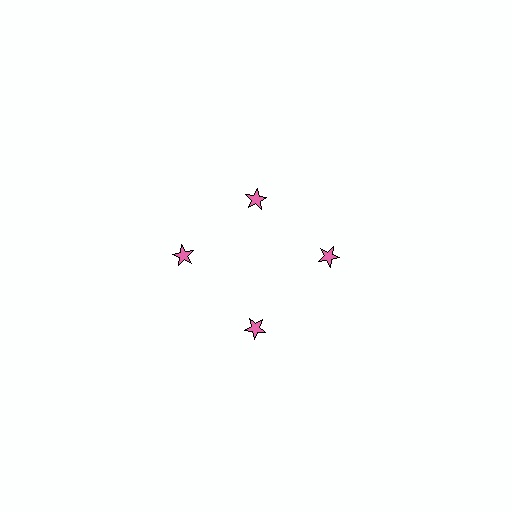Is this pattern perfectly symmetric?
No. The 4 pink stars are arranged in a ring, but one element near the 12 o'clock position is pulled inward toward the center, breaking the 4-fold rotational symmetry.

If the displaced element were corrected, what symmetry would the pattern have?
It would have 4-fold rotational symmetry — the pattern would map onto itself every 90 degrees.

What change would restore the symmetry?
The symmetry would be restored by moving it outward, back onto the ring so that all 4 stars sit at equal angles and equal distance from the center.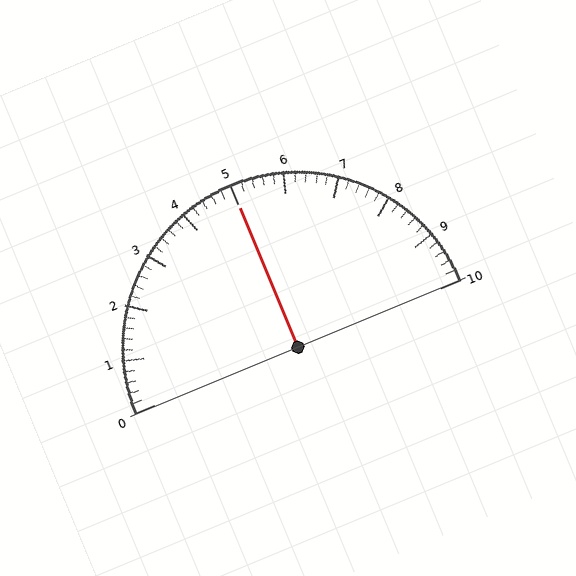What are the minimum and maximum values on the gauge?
The gauge ranges from 0 to 10.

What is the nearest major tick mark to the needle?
The nearest major tick mark is 5.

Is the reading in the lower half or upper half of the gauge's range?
The reading is in the upper half of the range (0 to 10).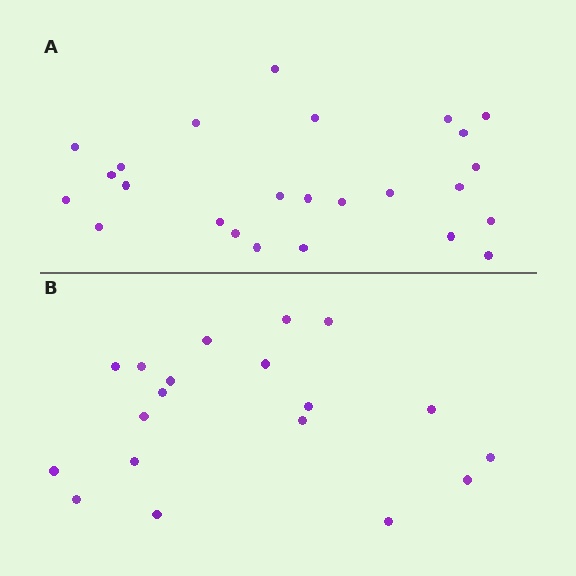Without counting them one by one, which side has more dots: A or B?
Region A (the top region) has more dots.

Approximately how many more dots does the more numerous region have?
Region A has about 6 more dots than region B.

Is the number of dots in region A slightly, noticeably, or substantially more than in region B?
Region A has noticeably more, but not dramatically so. The ratio is roughly 1.3 to 1.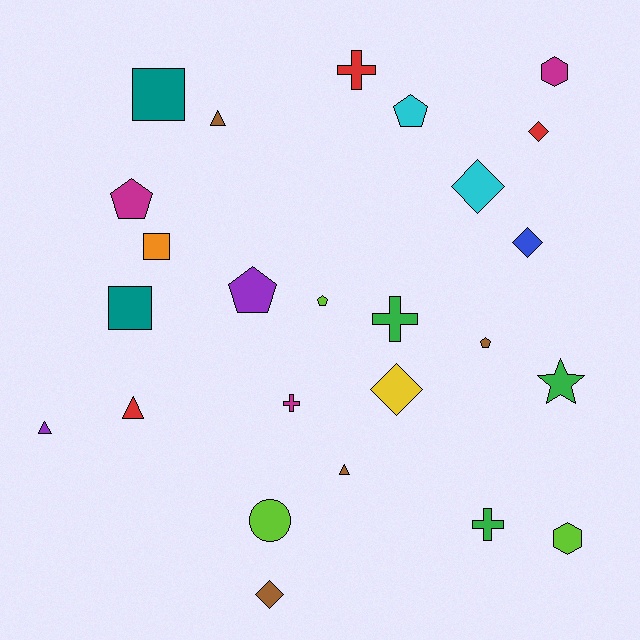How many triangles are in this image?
There are 4 triangles.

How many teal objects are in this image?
There are 2 teal objects.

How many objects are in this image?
There are 25 objects.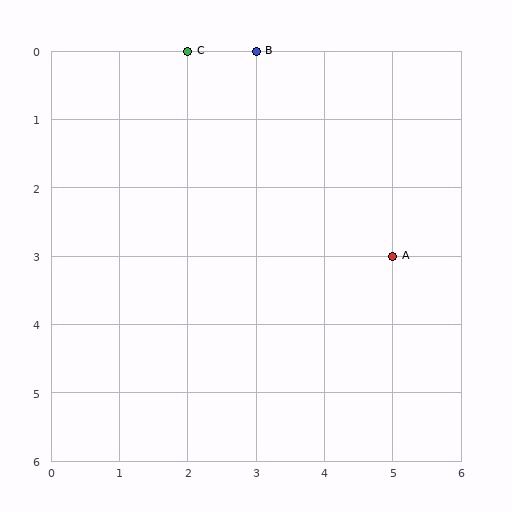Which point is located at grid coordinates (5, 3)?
Point A is at (5, 3).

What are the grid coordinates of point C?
Point C is at grid coordinates (2, 0).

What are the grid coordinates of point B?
Point B is at grid coordinates (3, 0).